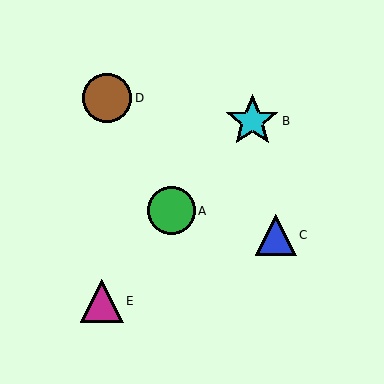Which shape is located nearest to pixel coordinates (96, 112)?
The brown circle (labeled D) at (107, 98) is nearest to that location.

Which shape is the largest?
The cyan star (labeled B) is the largest.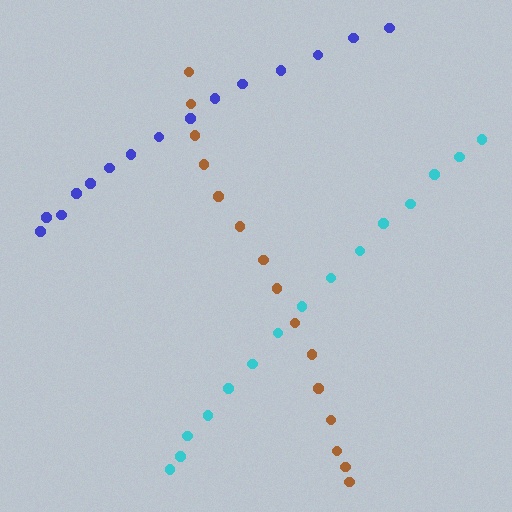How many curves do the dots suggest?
There are 3 distinct paths.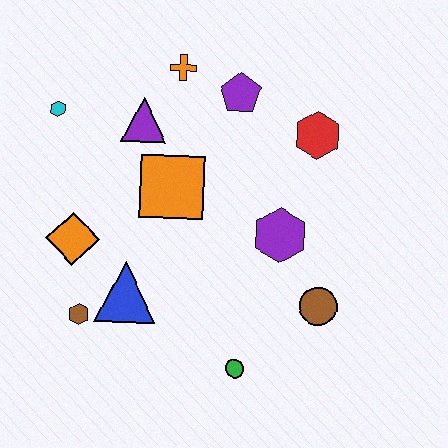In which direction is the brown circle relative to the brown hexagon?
The brown circle is to the right of the brown hexagon.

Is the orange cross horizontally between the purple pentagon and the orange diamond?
Yes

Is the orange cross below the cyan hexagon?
No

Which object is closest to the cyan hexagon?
The purple triangle is closest to the cyan hexagon.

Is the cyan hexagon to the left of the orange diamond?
Yes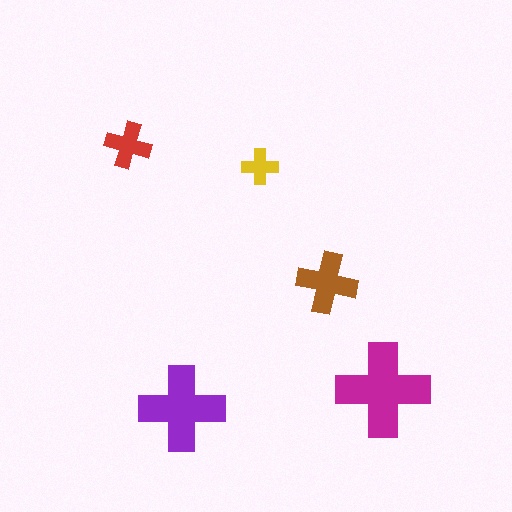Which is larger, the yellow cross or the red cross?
The red one.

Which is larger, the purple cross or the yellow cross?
The purple one.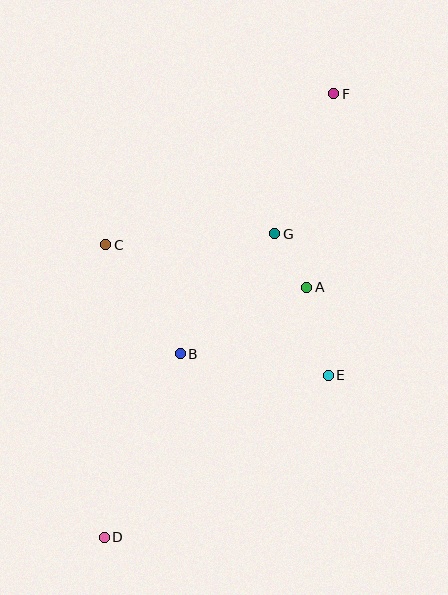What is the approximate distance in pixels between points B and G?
The distance between B and G is approximately 152 pixels.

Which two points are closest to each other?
Points A and G are closest to each other.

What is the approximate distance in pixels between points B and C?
The distance between B and C is approximately 132 pixels.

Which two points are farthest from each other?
Points D and F are farthest from each other.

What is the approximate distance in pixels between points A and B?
The distance between A and B is approximately 143 pixels.